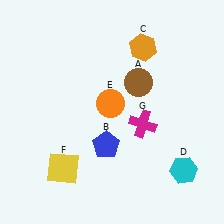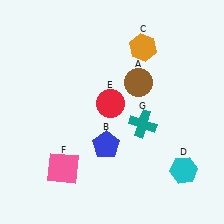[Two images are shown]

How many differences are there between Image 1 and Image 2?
There are 3 differences between the two images.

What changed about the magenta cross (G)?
In Image 1, G is magenta. In Image 2, it changed to teal.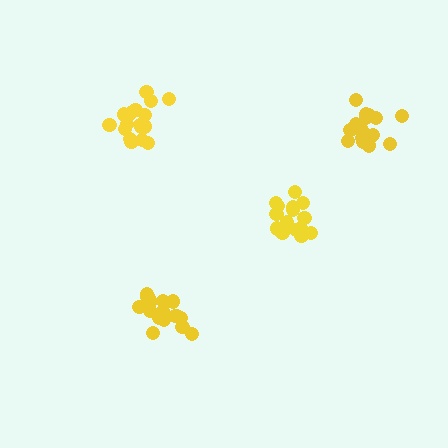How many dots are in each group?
Group 1: 18 dots, Group 2: 16 dots, Group 3: 20 dots, Group 4: 15 dots (69 total).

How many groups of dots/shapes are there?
There are 4 groups.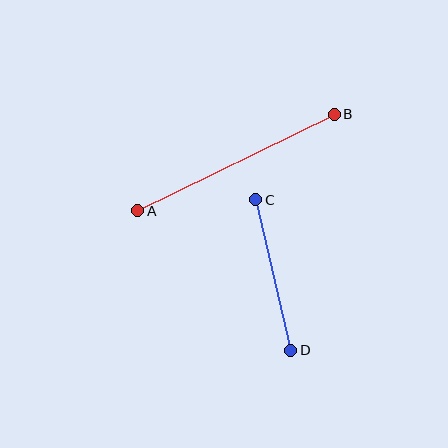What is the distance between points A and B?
The distance is approximately 219 pixels.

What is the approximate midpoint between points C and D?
The midpoint is at approximately (273, 275) pixels.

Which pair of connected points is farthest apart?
Points A and B are farthest apart.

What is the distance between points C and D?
The distance is approximately 154 pixels.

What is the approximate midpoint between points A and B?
The midpoint is at approximately (236, 163) pixels.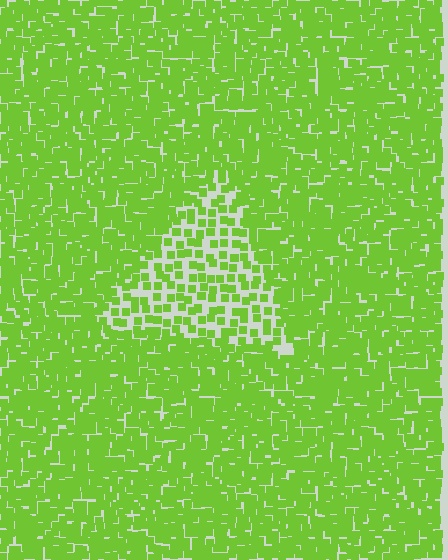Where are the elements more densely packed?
The elements are more densely packed outside the triangle boundary.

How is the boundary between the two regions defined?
The boundary is defined by a change in element density (approximately 2.2x ratio). All elements are the same color, size, and shape.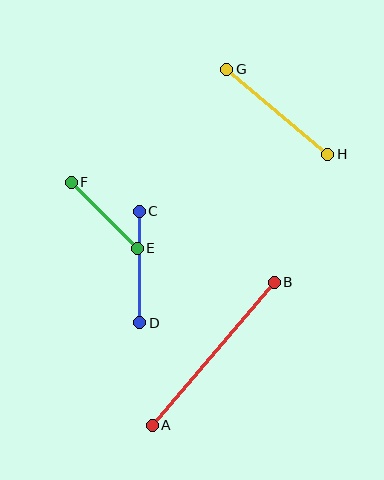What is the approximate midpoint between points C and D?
The midpoint is at approximately (140, 267) pixels.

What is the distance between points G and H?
The distance is approximately 132 pixels.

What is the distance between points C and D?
The distance is approximately 112 pixels.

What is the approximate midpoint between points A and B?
The midpoint is at approximately (213, 354) pixels.